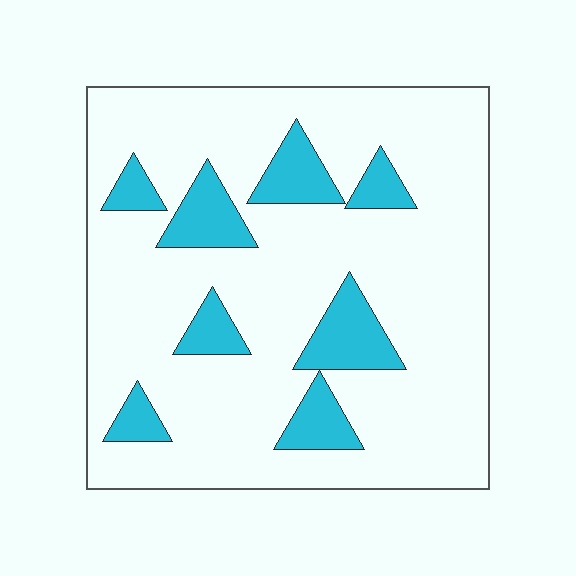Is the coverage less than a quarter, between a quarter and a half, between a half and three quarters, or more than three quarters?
Less than a quarter.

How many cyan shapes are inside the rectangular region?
8.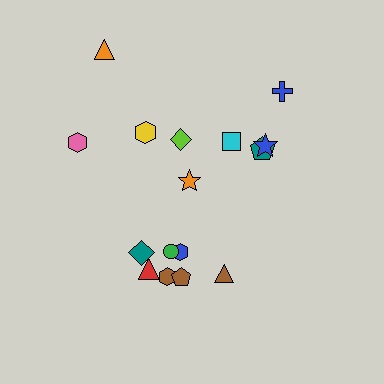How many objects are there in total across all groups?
There are 16 objects.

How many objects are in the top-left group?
There are 3 objects.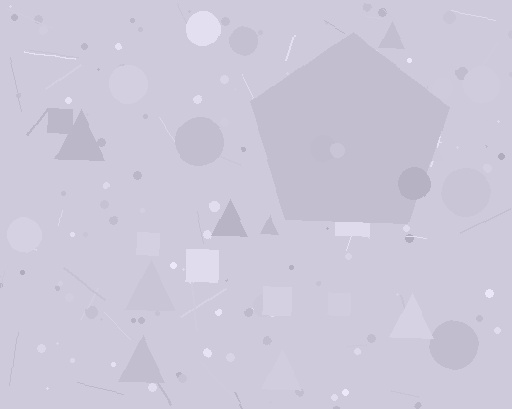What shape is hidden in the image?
A pentagon is hidden in the image.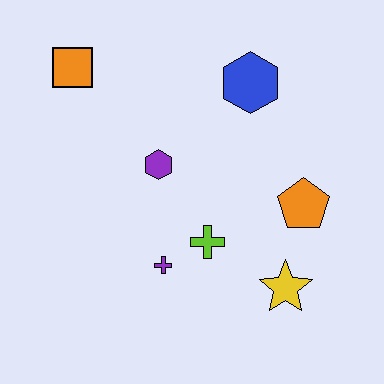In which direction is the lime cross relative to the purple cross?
The lime cross is to the right of the purple cross.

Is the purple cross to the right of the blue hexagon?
No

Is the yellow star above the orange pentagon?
No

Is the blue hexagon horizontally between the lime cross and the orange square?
No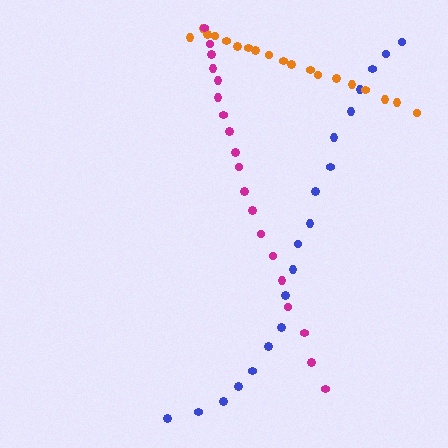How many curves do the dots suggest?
There are 3 distinct paths.